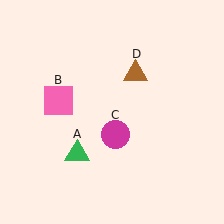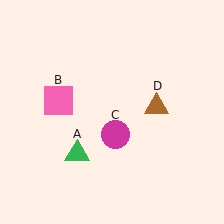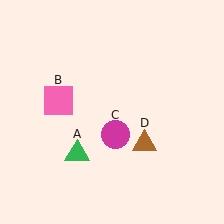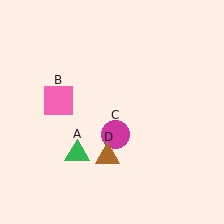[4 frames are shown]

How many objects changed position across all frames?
1 object changed position: brown triangle (object D).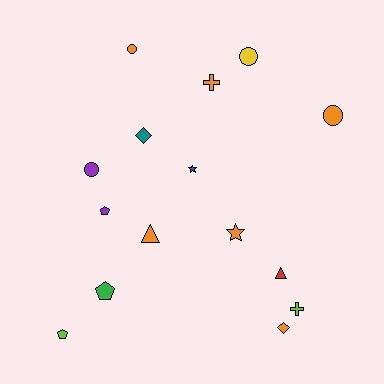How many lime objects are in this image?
There are 2 lime objects.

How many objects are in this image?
There are 15 objects.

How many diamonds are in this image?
There are 2 diamonds.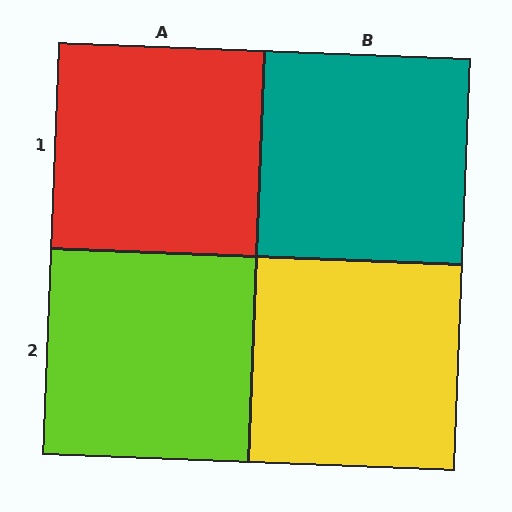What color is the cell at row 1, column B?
Teal.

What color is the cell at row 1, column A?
Red.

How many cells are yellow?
1 cell is yellow.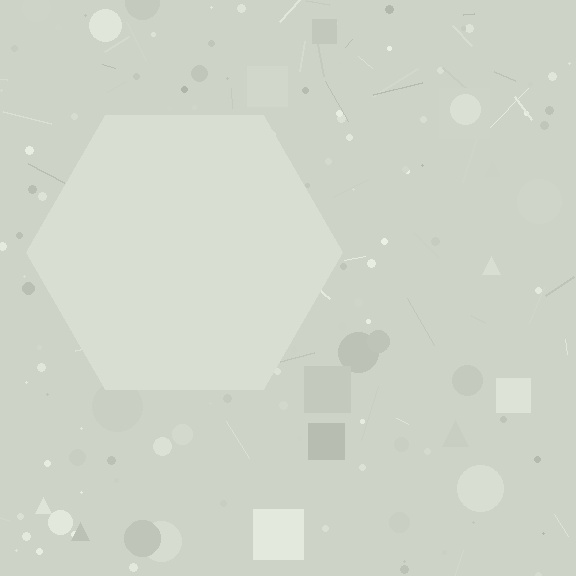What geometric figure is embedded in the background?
A hexagon is embedded in the background.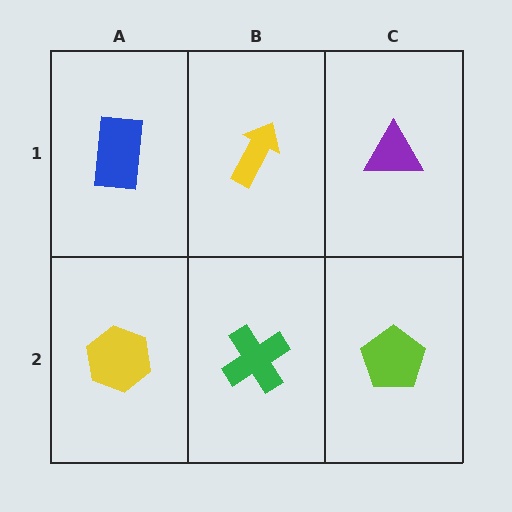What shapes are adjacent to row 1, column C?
A lime pentagon (row 2, column C), a yellow arrow (row 1, column B).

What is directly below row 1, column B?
A green cross.